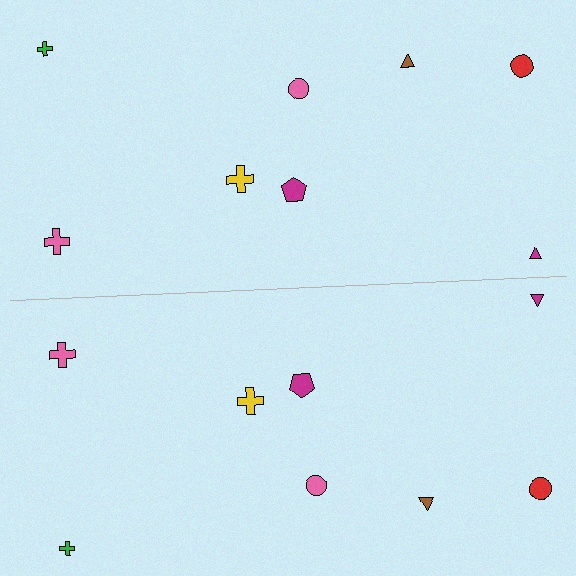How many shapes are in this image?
There are 16 shapes in this image.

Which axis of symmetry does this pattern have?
The pattern has a horizontal axis of symmetry running through the center of the image.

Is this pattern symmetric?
Yes, this pattern has bilateral (reflection) symmetry.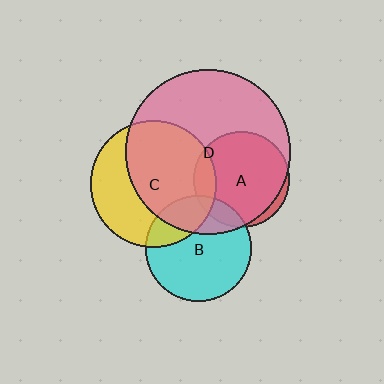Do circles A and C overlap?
Yes.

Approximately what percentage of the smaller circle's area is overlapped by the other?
Approximately 15%.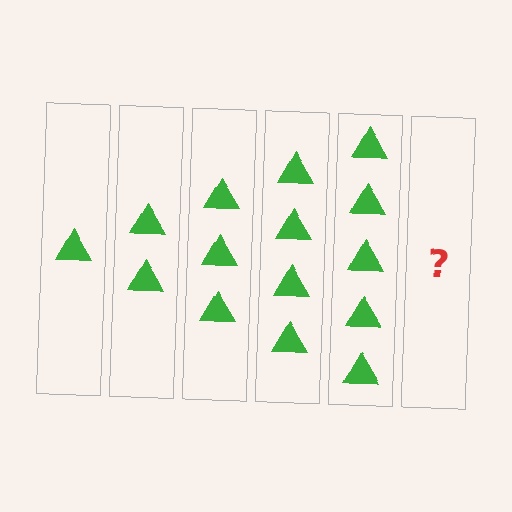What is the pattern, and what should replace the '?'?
The pattern is that each step adds one more triangle. The '?' should be 6 triangles.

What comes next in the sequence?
The next element should be 6 triangles.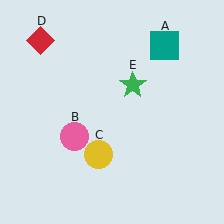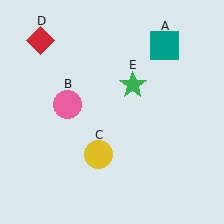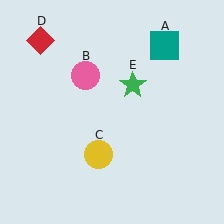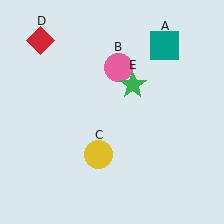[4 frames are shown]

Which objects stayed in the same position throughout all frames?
Teal square (object A) and yellow circle (object C) and red diamond (object D) and green star (object E) remained stationary.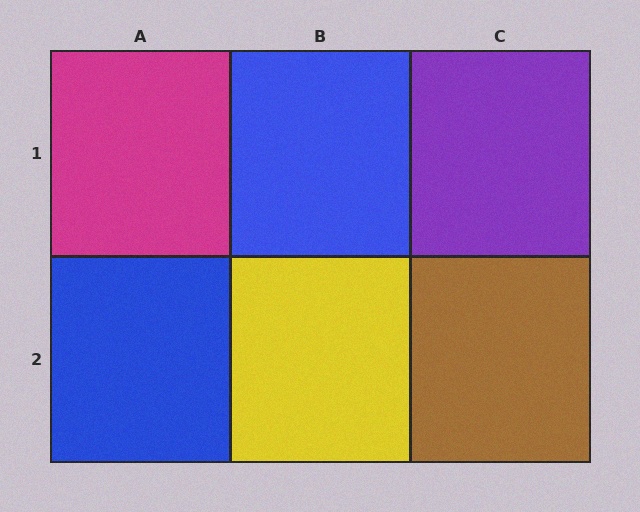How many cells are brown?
1 cell is brown.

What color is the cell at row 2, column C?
Brown.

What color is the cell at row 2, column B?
Yellow.